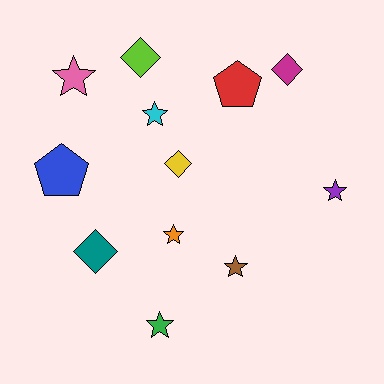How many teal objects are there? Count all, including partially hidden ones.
There is 1 teal object.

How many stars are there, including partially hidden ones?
There are 6 stars.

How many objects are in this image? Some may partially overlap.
There are 12 objects.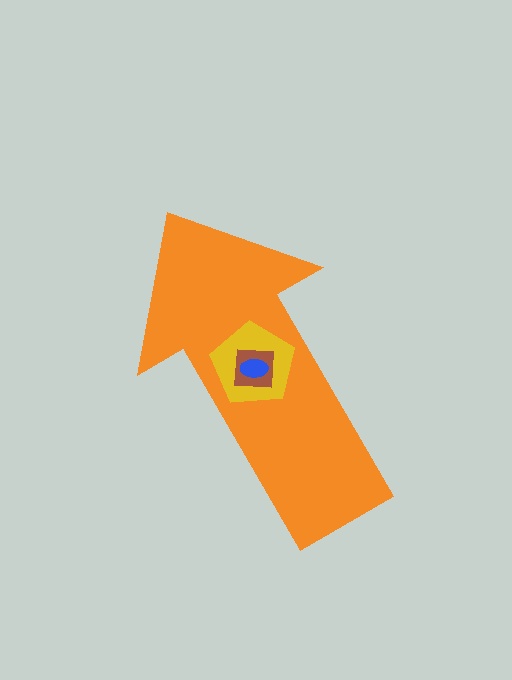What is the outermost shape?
The orange arrow.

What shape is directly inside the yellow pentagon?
The brown square.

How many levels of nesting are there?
4.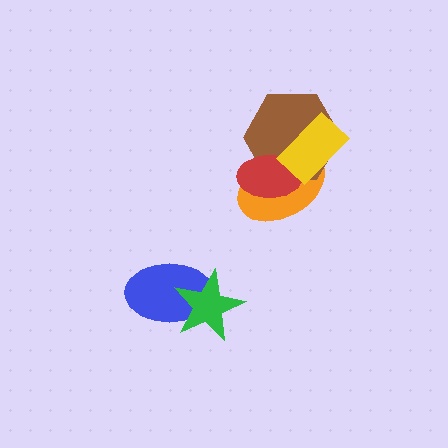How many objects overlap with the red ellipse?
3 objects overlap with the red ellipse.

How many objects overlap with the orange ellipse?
3 objects overlap with the orange ellipse.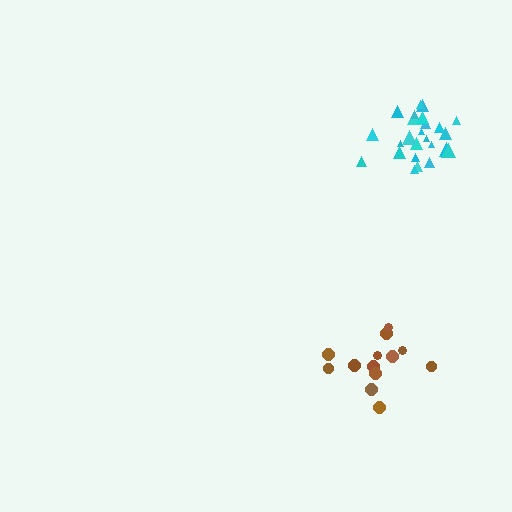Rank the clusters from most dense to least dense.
cyan, brown.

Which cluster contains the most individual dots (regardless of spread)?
Cyan (26).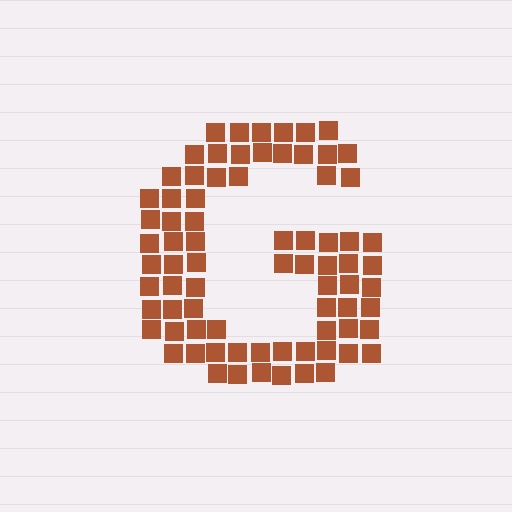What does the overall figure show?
The overall figure shows the letter G.